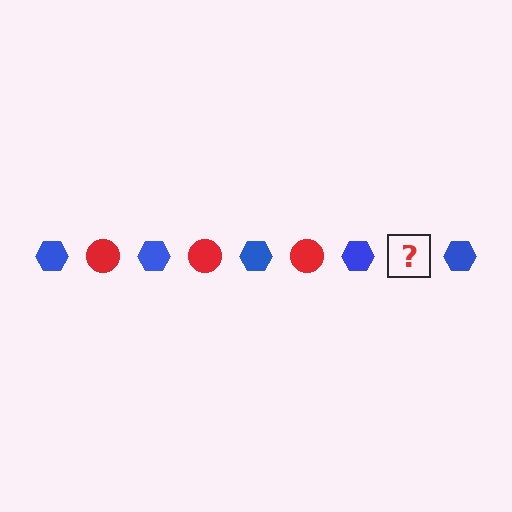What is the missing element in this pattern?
The missing element is a red circle.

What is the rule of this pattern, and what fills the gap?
The rule is that the pattern alternates between blue hexagon and red circle. The gap should be filled with a red circle.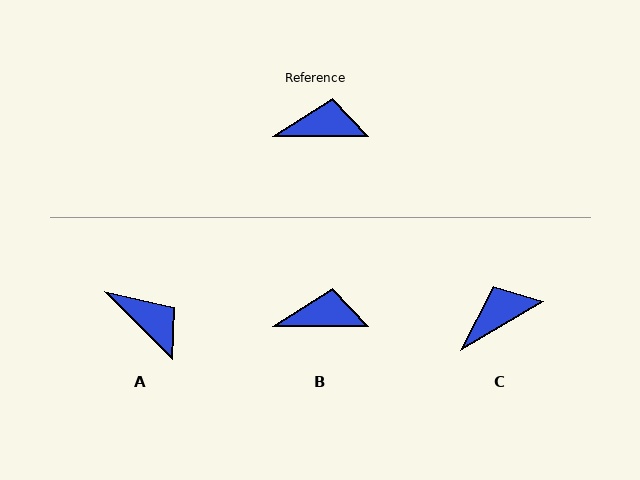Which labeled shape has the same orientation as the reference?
B.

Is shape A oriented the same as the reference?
No, it is off by about 45 degrees.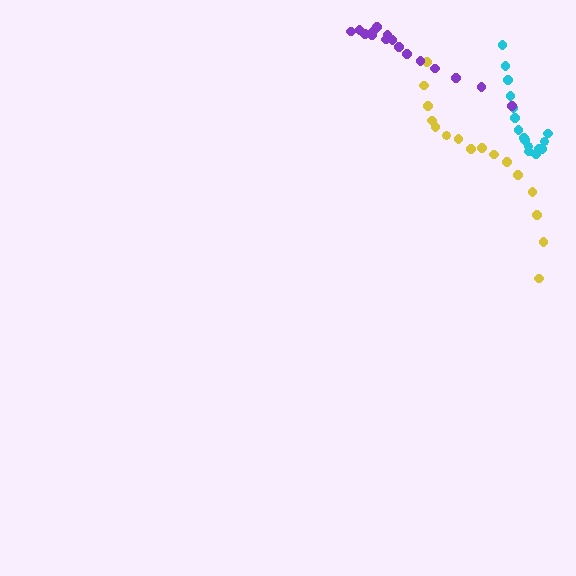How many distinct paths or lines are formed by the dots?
There are 3 distinct paths.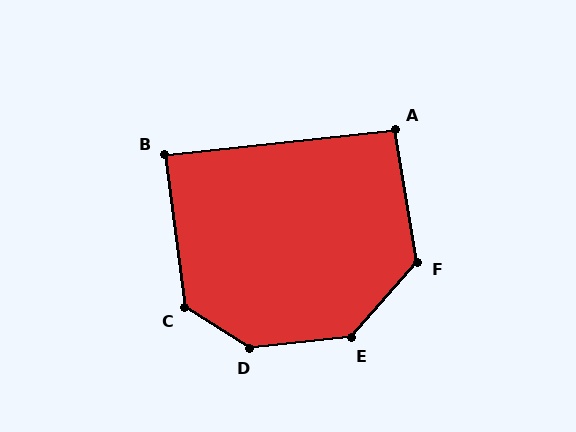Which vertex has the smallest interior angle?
B, at approximately 89 degrees.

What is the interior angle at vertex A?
Approximately 93 degrees (approximately right).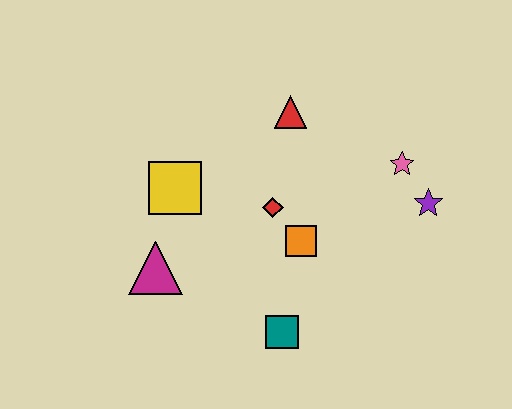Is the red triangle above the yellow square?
Yes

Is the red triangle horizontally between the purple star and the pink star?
No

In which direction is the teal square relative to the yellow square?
The teal square is below the yellow square.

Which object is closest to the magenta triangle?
The yellow square is closest to the magenta triangle.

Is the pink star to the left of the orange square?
No